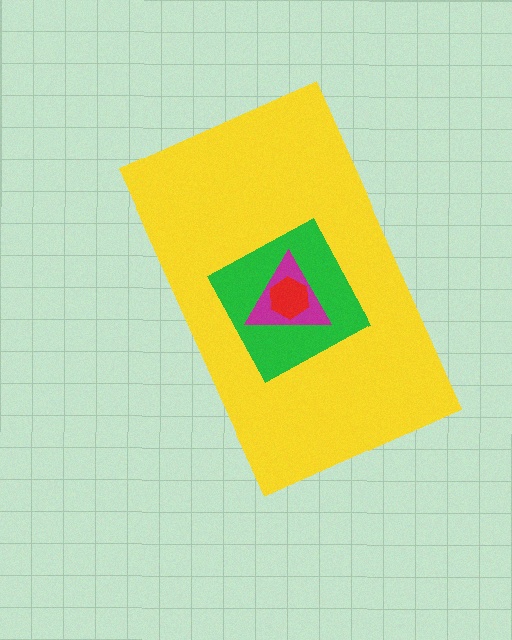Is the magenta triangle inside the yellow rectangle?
Yes.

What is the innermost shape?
The red hexagon.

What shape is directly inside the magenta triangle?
The red hexagon.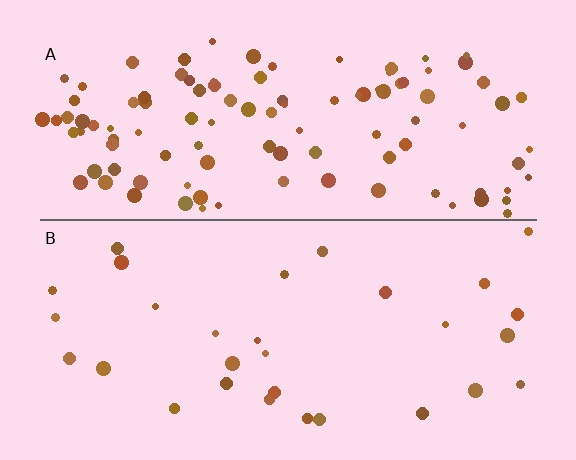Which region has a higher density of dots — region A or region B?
A (the top).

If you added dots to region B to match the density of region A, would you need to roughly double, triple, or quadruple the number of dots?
Approximately quadruple.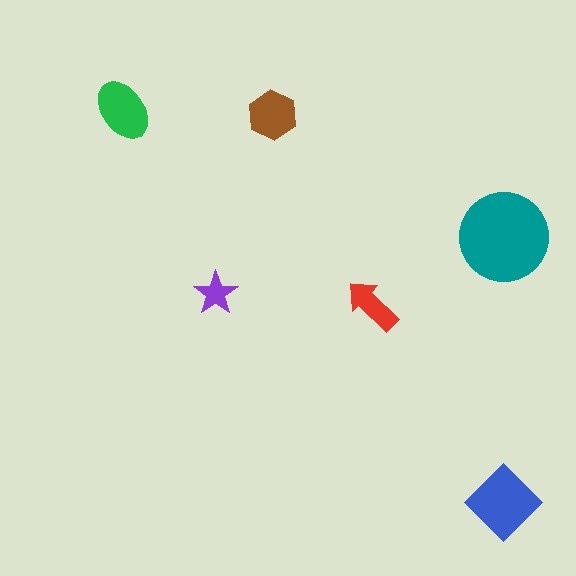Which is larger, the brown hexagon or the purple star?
The brown hexagon.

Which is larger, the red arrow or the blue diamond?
The blue diamond.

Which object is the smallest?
The purple star.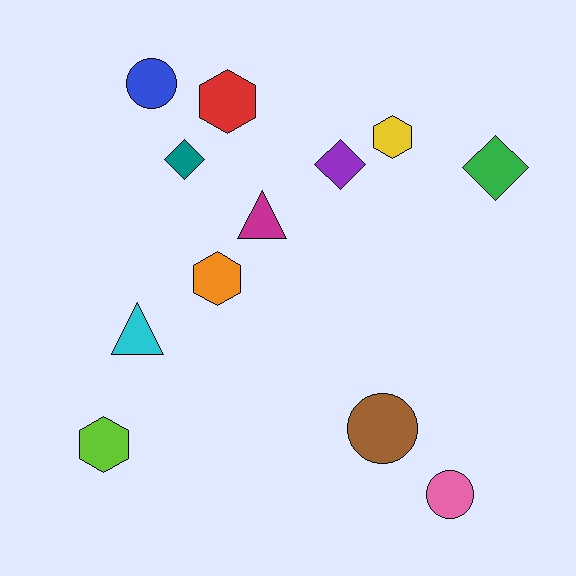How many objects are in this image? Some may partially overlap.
There are 12 objects.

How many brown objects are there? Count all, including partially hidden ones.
There is 1 brown object.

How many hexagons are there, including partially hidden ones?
There are 4 hexagons.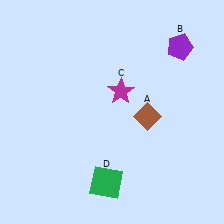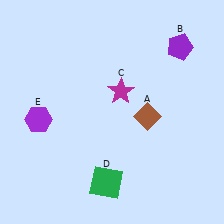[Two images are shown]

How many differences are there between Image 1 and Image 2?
There is 1 difference between the two images.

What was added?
A purple hexagon (E) was added in Image 2.